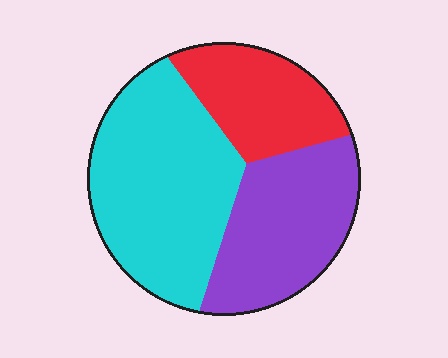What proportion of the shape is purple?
Purple covers roughly 30% of the shape.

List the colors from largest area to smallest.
From largest to smallest: cyan, purple, red.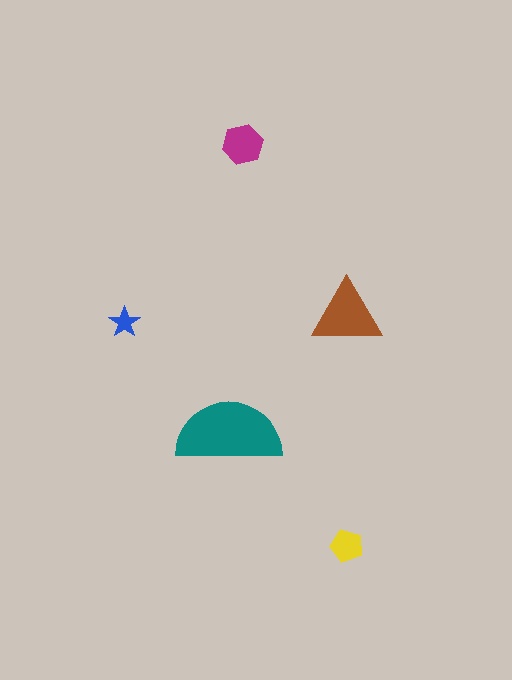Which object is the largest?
The teal semicircle.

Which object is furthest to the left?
The blue star is leftmost.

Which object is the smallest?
The blue star.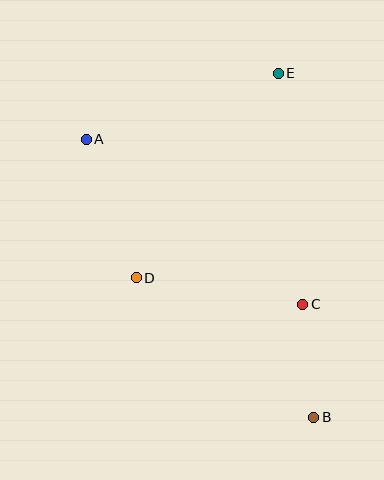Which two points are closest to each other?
Points B and C are closest to each other.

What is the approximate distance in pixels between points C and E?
The distance between C and E is approximately 232 pixels.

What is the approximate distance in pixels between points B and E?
The distance between B and E is approximately 346 pixels.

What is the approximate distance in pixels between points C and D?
The distance between C and D is approximately 169 pixels.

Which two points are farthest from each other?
Points A and B are farthest from each other.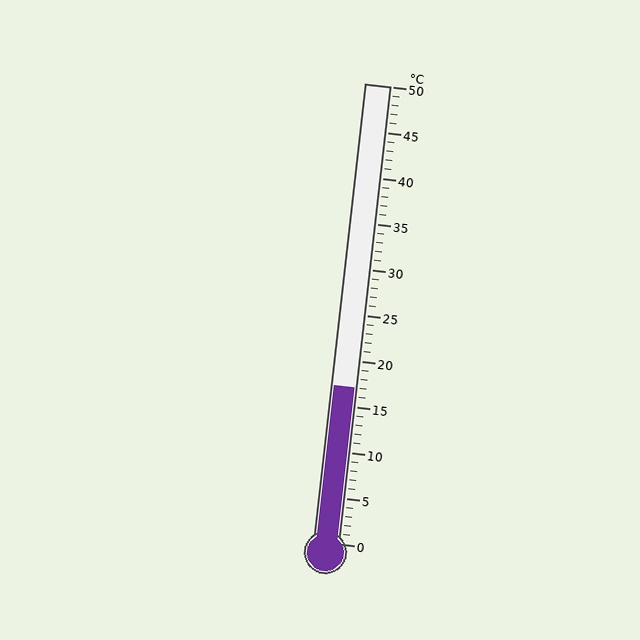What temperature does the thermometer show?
The thermometer shows approximately 17°C.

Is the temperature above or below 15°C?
The temperature is above 15°C.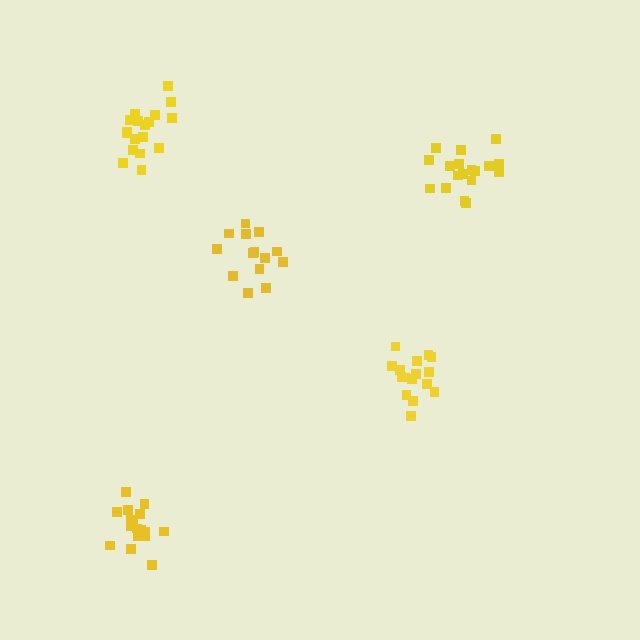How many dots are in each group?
Group 1: 14 dots, Group 2: 18 dots, Group 3: 19 dots, Group 4: 16 dots, Group 5: 18 dots (85 total).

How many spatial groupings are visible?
There are 5 spatial groupings.